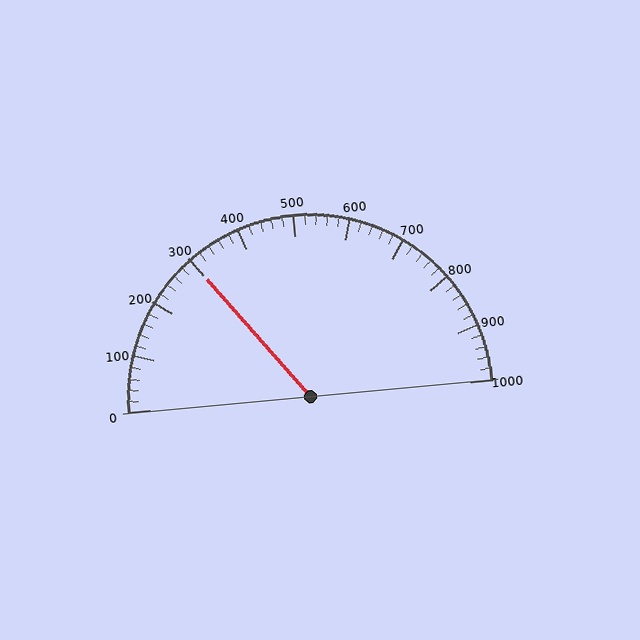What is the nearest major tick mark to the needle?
The nearest major tick mark is 300.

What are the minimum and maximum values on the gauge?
The gauge ranges from 0 to 1000.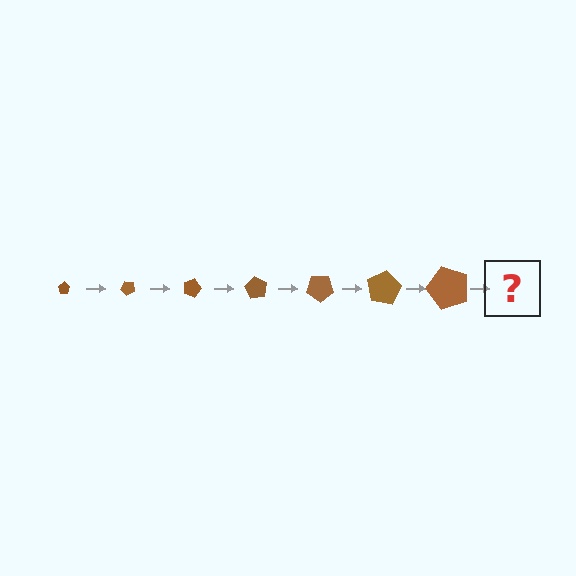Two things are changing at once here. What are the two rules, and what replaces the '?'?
The two rules are that the pentagon grows larger each step and it rotates 45 degrees each step. The '?' should be a pentagon, larger than the previous one and rotated 315 degrees from the start.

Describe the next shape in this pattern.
It should be a pentagon, larger than the previous one and rotated 315 degrees from the start.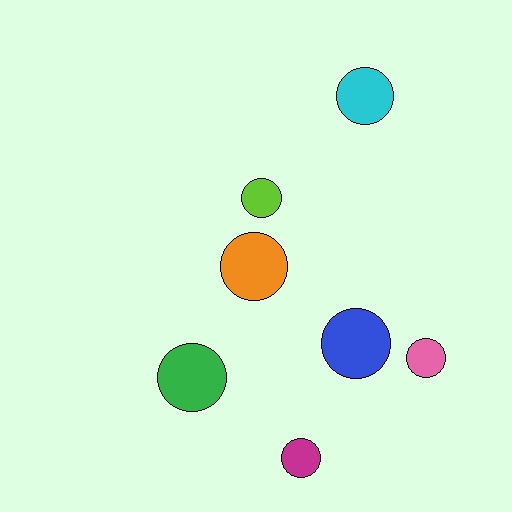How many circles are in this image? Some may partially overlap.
There are 7 circles.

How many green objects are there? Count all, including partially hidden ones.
There is 1 green object.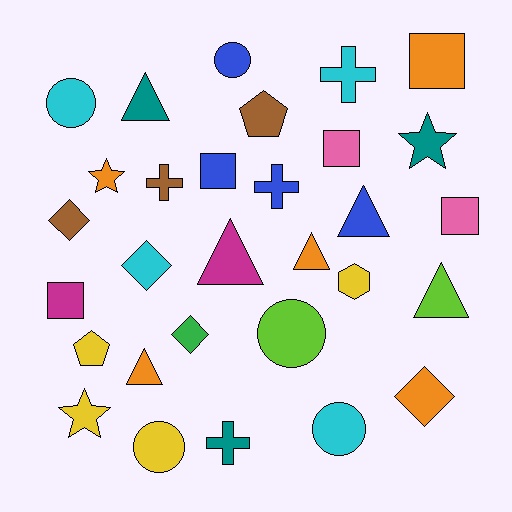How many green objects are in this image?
There is 1 green object.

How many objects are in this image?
There are 30 objects.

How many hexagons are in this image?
There is 1 hexagon.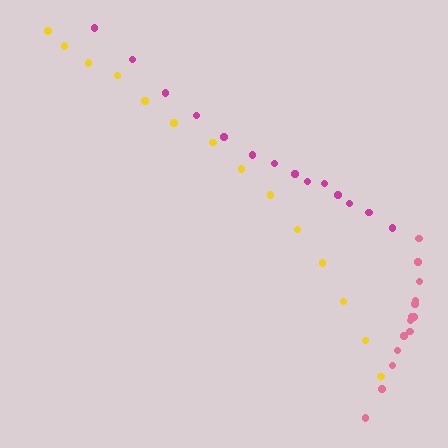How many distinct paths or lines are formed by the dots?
There are 3 distinct paths.